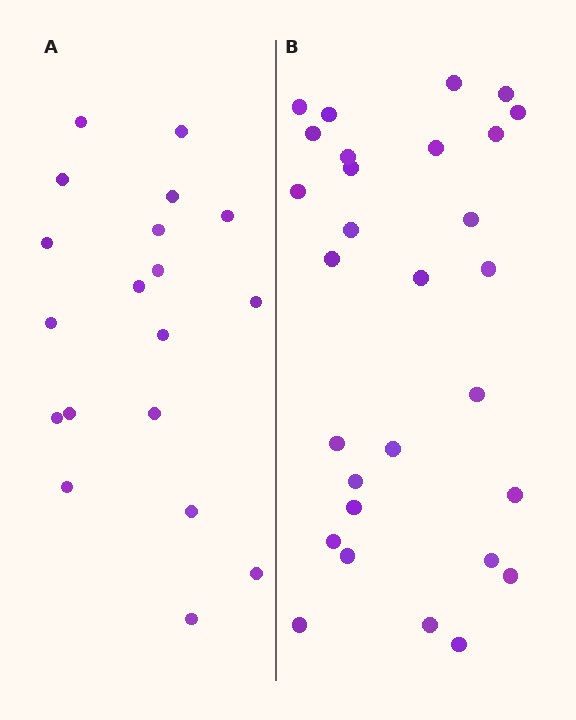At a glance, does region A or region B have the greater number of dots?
Region B (the right region) has more dots.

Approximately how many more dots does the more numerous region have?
Region B has roughly 10 or so more dots than region A.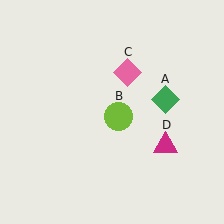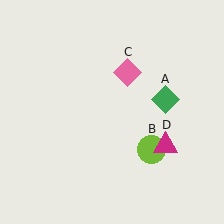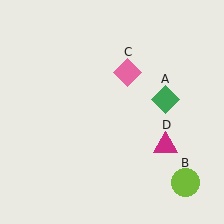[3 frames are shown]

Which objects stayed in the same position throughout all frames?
Green diamond (object A) and pink diamond (object C) and magenta triangle (object D) remained stationary.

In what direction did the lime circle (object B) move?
The lime circle (object B) moved down and to the right.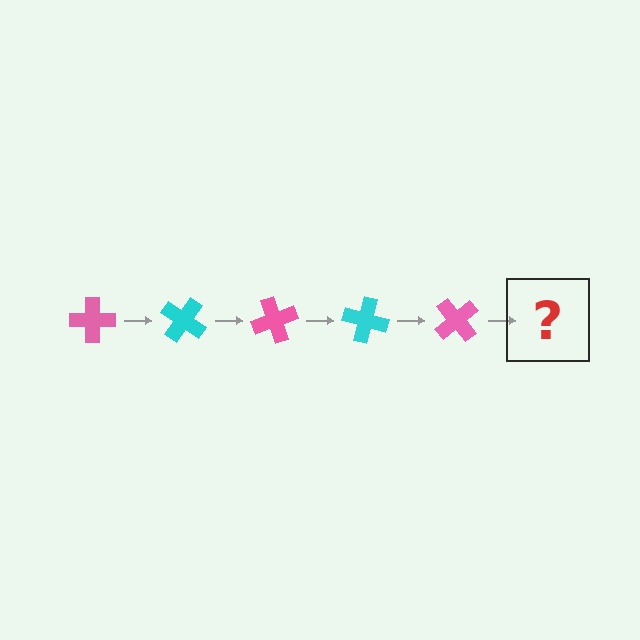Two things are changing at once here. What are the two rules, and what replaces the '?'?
The two rules are that it rotates 35 degrees each step and the color cycles through pink and cyan. The '?' should be a cyan cross, rotated 175 degrees from the start.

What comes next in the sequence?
The next element should be a cyan cross, rotated 175 degrees from the start.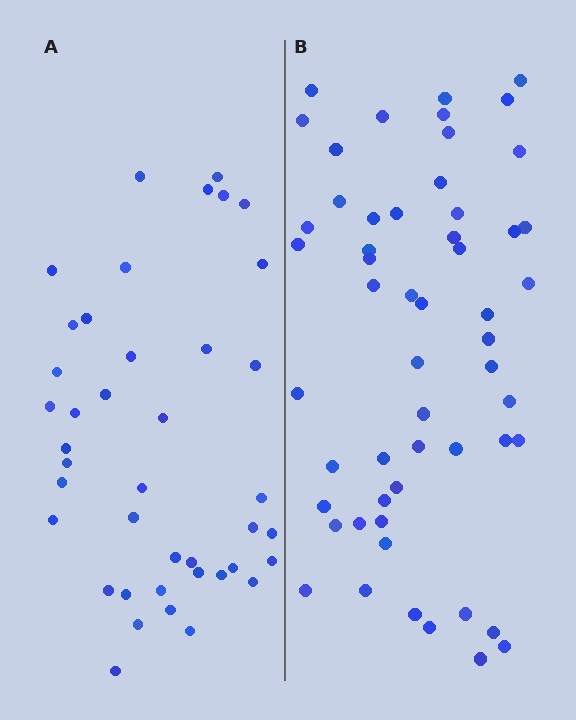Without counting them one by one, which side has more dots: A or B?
Region B (the right region) has more dots.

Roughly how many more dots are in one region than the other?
Region B has approximately 15 more dots than region A.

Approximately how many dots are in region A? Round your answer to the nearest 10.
About 40 dots. (The exact count is 41, which rounds to 40.)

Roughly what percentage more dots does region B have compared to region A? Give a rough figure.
About 35% more.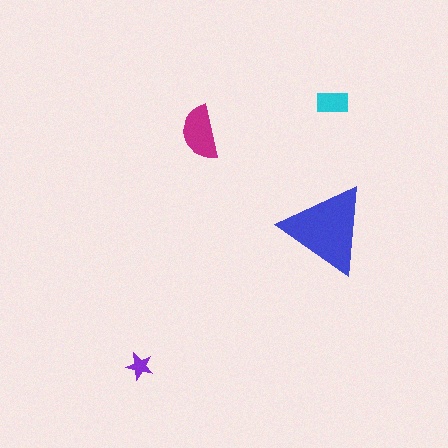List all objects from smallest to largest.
The purple star, the cyan rectangle, the magenta semicircle, the blue triangle.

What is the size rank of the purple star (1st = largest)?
4th.